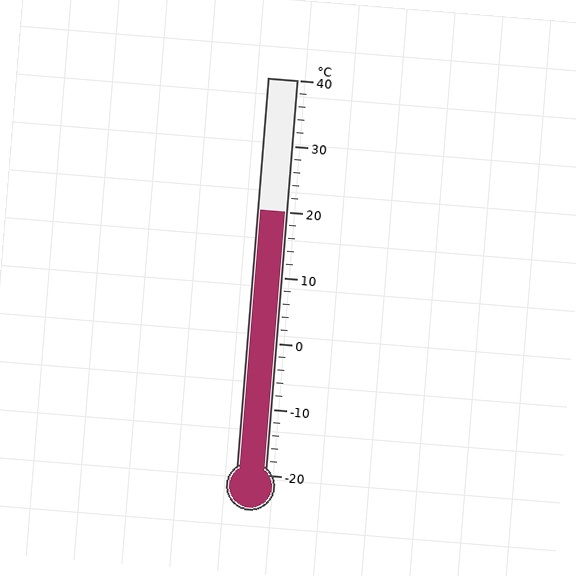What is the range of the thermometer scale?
The thermometer scale ranges from -20°C to 40°C.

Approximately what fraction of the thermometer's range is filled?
The thermometer is filled to approximately 65% of its range.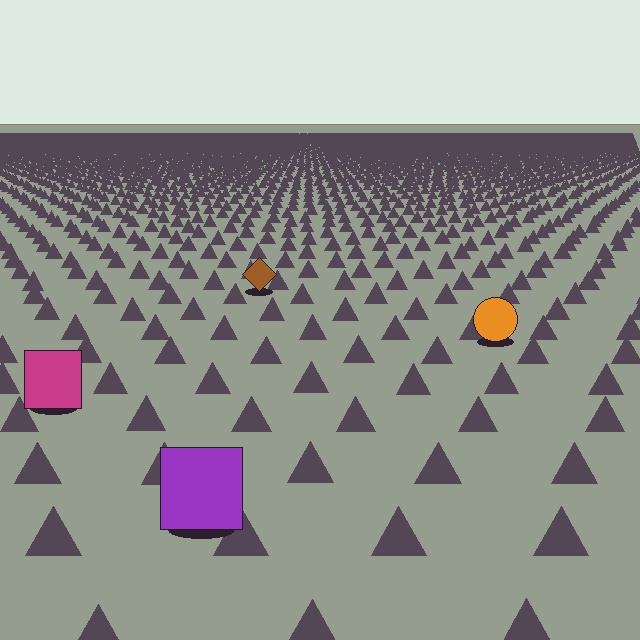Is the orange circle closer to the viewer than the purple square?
No. The purple square is closer — you can tell from the texture gradient: the ground texture is coarser near it.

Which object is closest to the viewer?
The purple square is closest. The texture marks near it are larger and more spread out.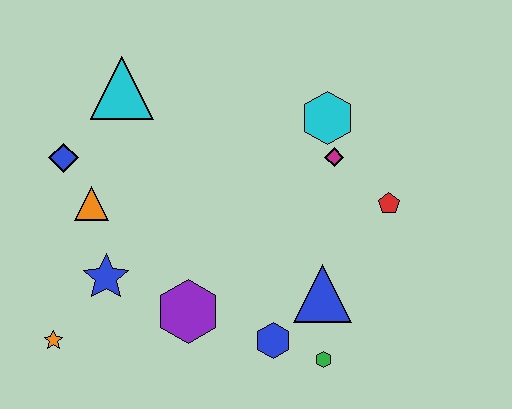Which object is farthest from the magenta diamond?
The orange star is farthest from the magenta diamond.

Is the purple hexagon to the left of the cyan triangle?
No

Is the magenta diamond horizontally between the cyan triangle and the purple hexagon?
No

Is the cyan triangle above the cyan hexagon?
Yes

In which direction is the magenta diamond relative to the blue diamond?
The magenta diamond is to the right of the blue diamond.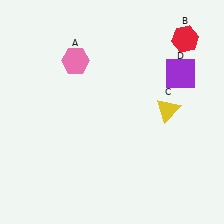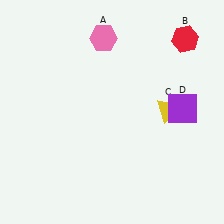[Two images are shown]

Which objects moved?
The objects that moved are: the pink hexagon (A), the purple square (D).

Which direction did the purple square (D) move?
The purple square (D) moved down.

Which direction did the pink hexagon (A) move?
The pink hexagon (A) moved right.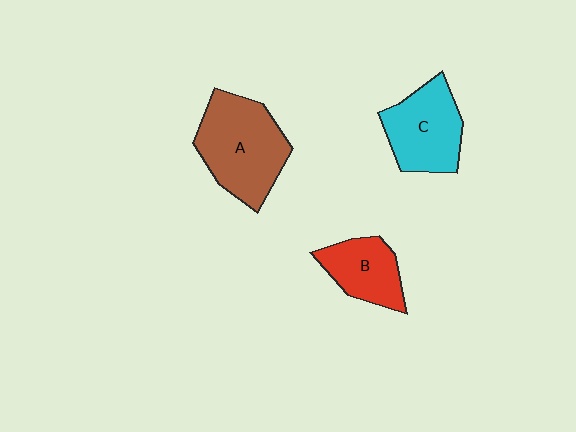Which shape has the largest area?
Shape A (brown).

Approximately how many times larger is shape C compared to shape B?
Approximately 1.3 times.